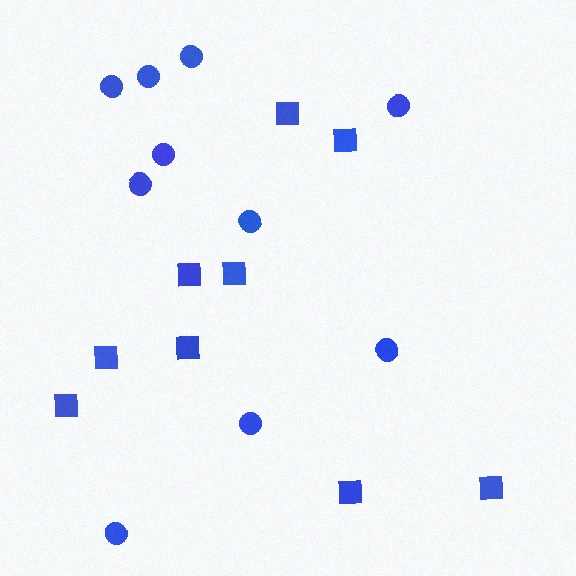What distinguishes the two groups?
There are 2 groups: one group of squares (9) and one group of circles (10).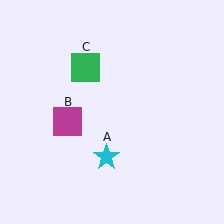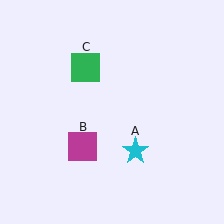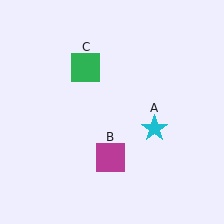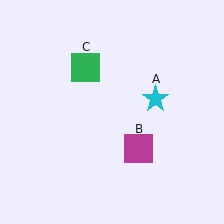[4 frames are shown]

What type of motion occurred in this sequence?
The cyan star (object A), magenta square (object B) rotated counterclockwise around the center of the scene.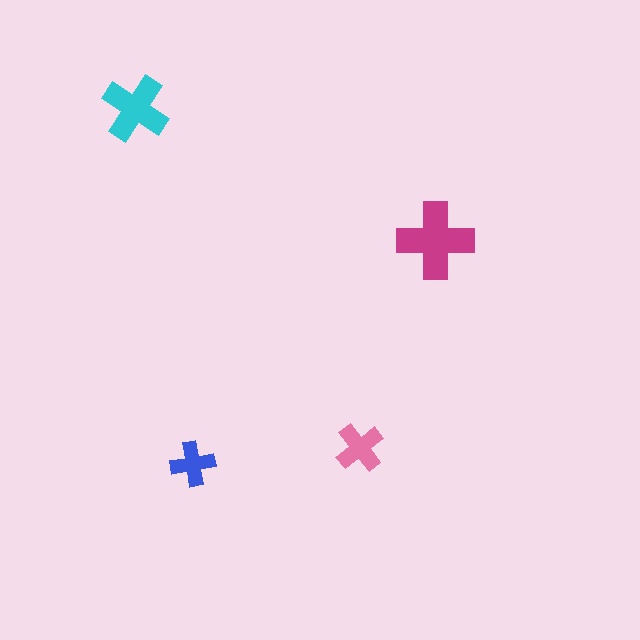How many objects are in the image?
There are 4 objects in the image.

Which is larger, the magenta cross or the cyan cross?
The magenta one.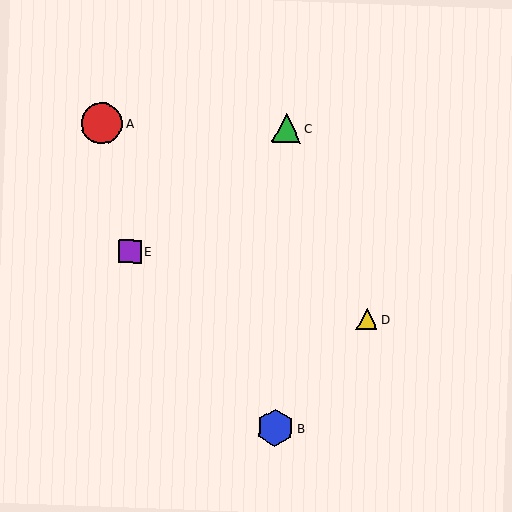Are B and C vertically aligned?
Yes, both are at x≈276.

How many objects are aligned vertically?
2 objects (B, C) are aligned vertically.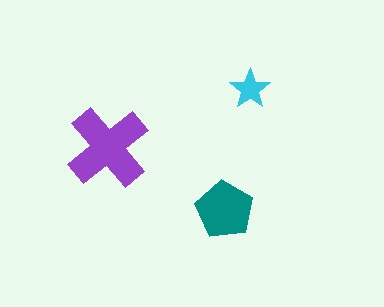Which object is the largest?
The purple cross.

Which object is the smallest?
The cyan star.